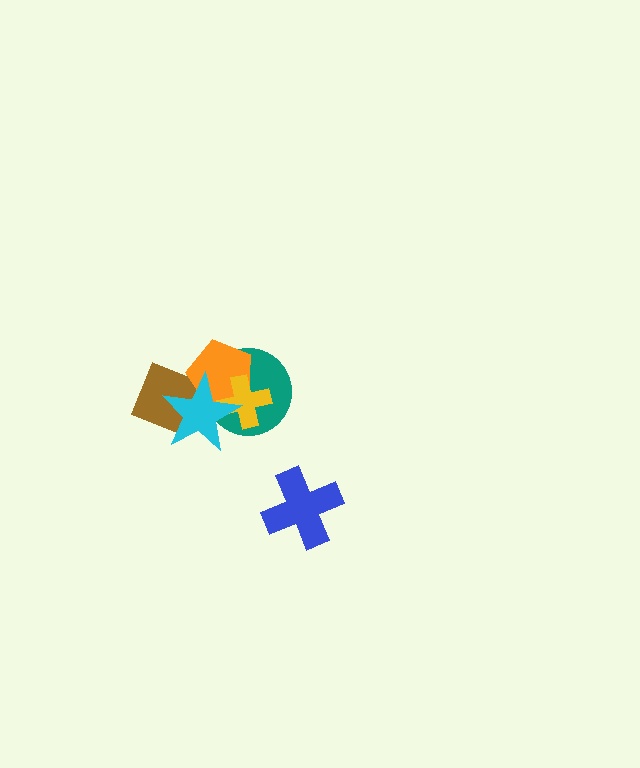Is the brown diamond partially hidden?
Yes, it is partially covered by another shape.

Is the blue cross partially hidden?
No, no other shape covers it.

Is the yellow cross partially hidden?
Yes, it is partially covered by another shape.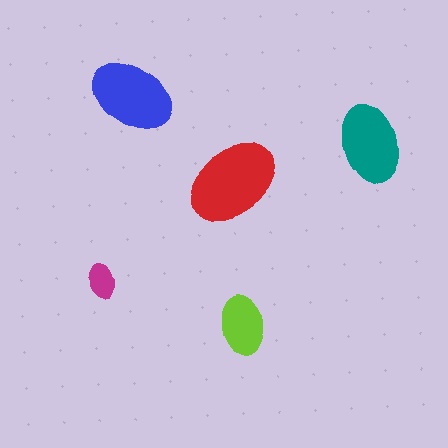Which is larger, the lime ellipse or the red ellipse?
The red one.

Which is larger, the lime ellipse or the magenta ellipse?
The lime one.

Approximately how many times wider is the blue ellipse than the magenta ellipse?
About 2.5 times wider.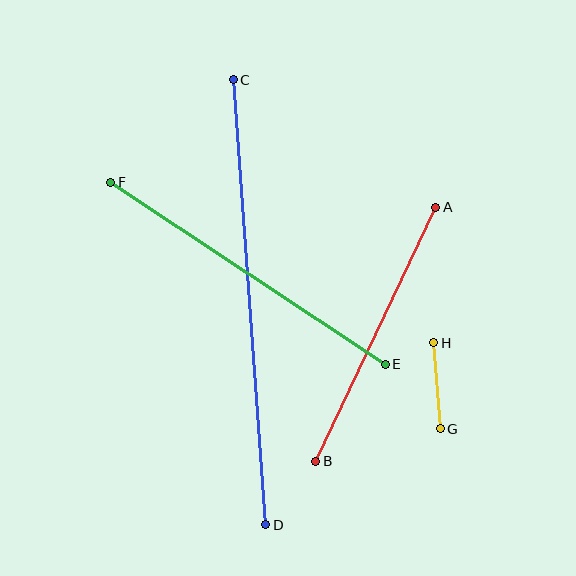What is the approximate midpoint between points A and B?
The midpoint is at approximately (376, 334) pixels.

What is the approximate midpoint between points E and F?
The midpoint is at approximately (248, 273) pixels.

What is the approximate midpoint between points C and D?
The midpoint is at approximately (250, 302) pixels.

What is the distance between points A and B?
The distance is approximately 281 pixels.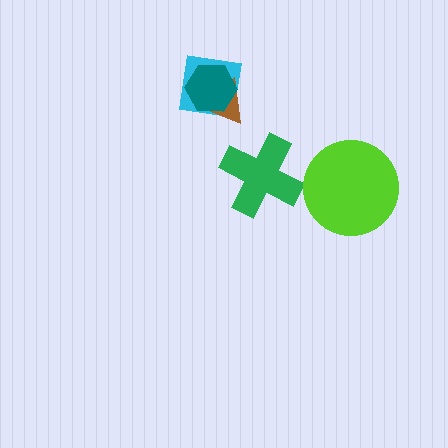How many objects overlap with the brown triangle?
2 objects overlap with the brown triangle.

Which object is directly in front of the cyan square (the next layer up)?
The brown triangle is directly in front of the cyan square.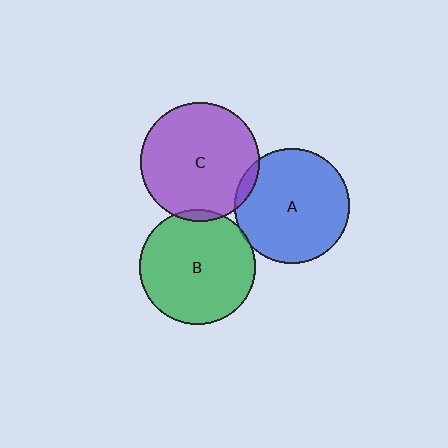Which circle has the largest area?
Circle C (purple).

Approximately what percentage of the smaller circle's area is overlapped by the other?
Approximately 5%.